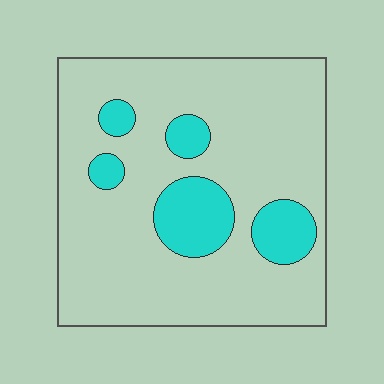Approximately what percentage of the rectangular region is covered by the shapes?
Approximately 15%.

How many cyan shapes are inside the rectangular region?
5.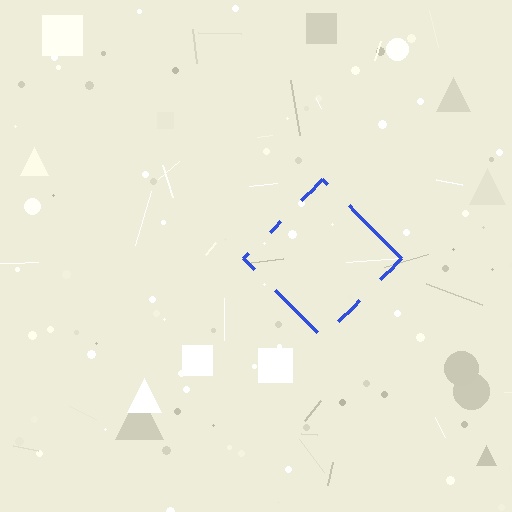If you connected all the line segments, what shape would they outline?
They would outline a diamond.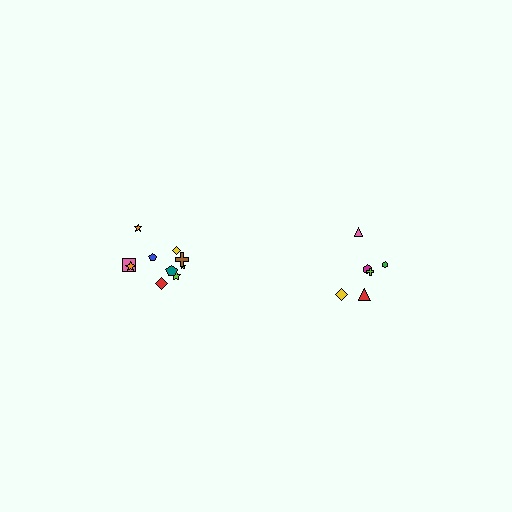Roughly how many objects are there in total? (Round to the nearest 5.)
Roughly 15 objects in total.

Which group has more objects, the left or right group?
The left group.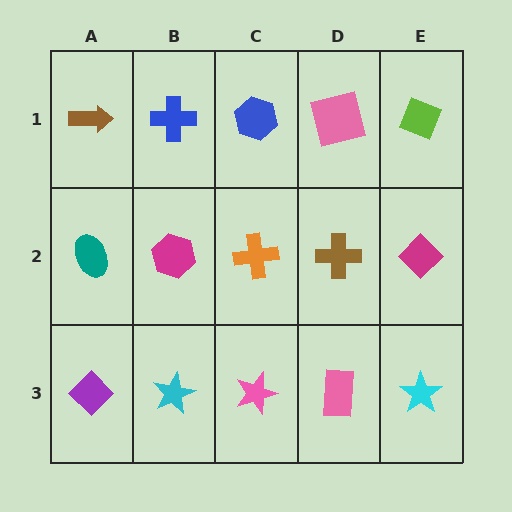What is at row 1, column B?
A blue cross.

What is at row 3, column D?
A pink rectangle.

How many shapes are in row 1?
5 shapes.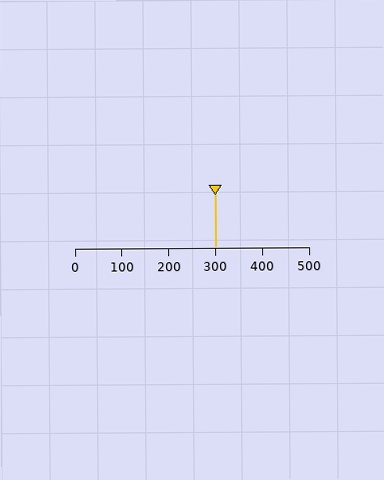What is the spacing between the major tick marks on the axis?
The major ticks are spaced 100 apart.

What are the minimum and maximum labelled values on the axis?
The axis runs from 0 to 500.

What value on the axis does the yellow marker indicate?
The marker indicates approximately 300.